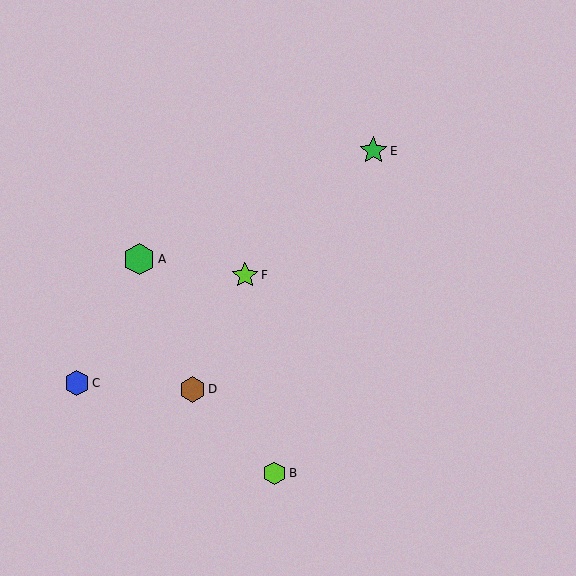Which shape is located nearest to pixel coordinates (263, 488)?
The lime hexagon (labeled B) at (274, 473) is nearest to that location.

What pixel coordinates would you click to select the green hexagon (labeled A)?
Click at (139, 259) to select the green hexagon A.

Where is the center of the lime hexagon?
The center of the lime hexagon is at (274, 473).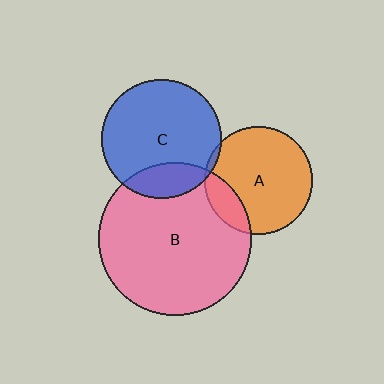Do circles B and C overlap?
Yes.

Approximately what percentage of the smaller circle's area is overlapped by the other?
Approximately 20%.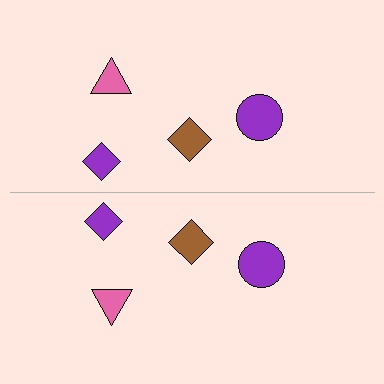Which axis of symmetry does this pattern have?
The pattern has a horizontal axis of symmetry running through the center of the image.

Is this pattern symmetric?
Yes, this pattern has bilateral (reflection) symmetry.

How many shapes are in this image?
There are 8 shapes in this image.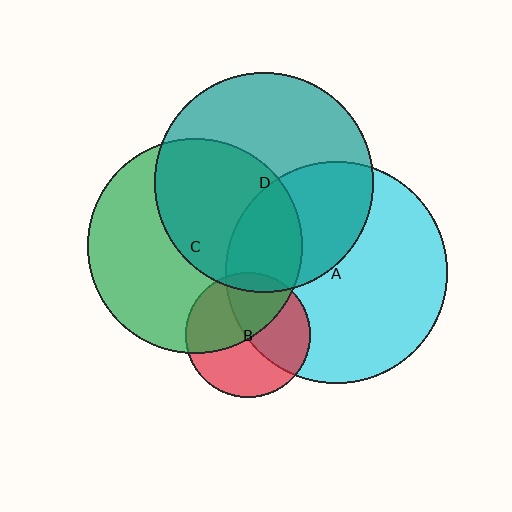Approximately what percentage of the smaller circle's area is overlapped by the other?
Approximately 35%.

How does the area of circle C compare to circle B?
Approximately 3.0 times.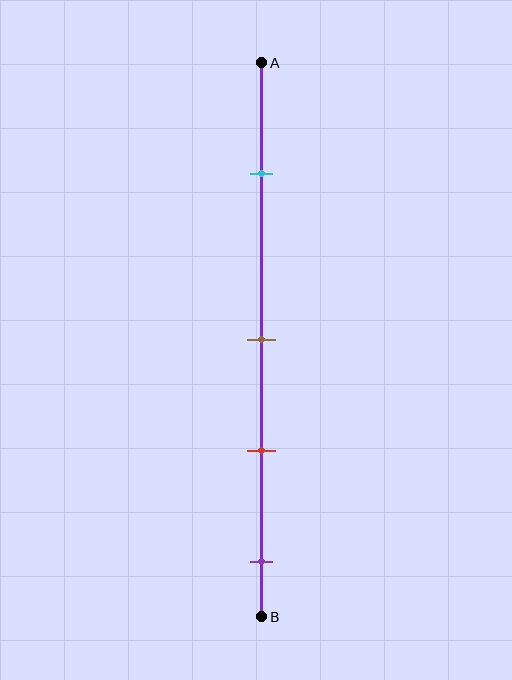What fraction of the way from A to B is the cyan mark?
The cyan mark is approximately 20% (0.2) of the way from A to B.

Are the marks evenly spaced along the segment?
No, the marks are not evenly spaced.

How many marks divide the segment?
There are 4 marks dividing the segment.